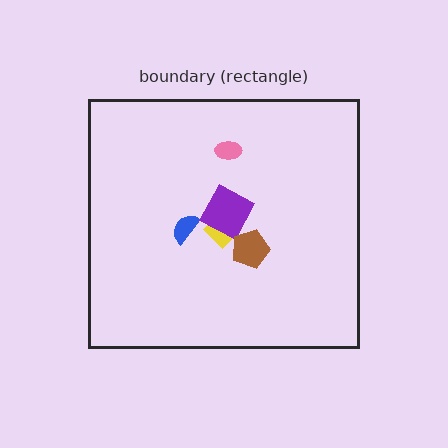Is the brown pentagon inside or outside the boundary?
Inside.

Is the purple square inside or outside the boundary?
Inside.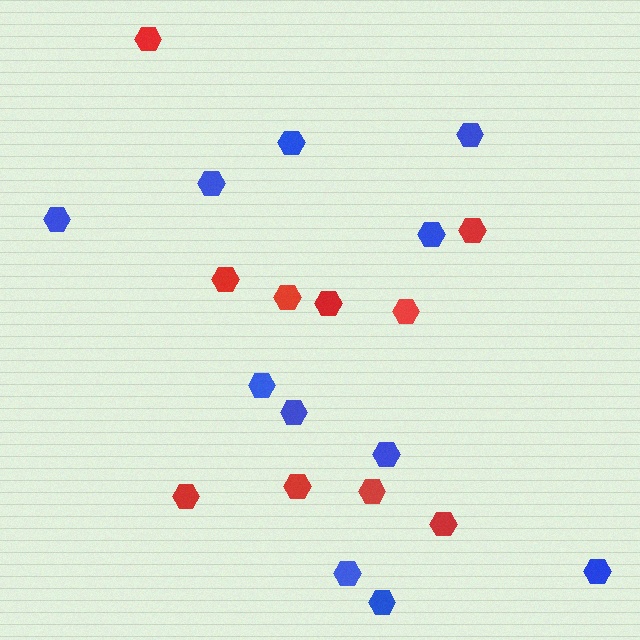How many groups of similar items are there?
There are 2 groups: one group of red hexagons (10) and one group of blue hexagons (11).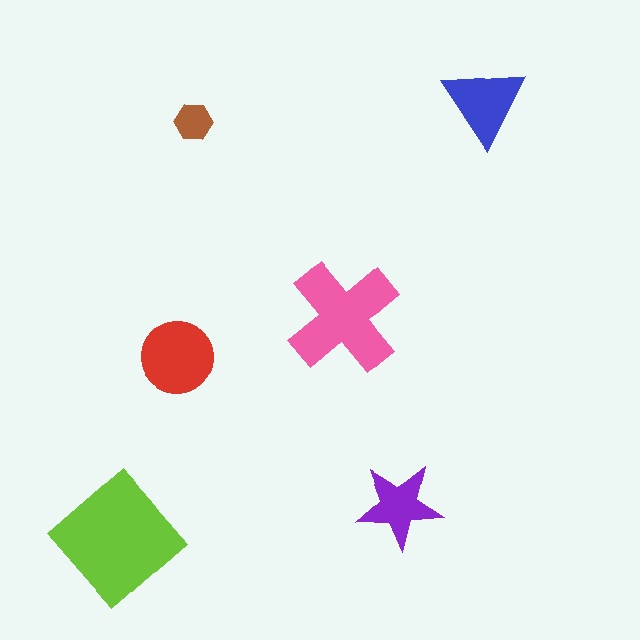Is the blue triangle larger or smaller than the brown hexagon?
Larger.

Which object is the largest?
The lime diamond.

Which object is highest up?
The blue triangle is topmost.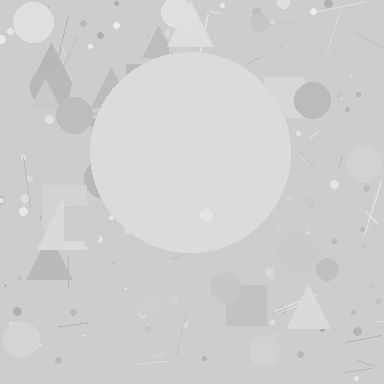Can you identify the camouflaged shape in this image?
The camouflaged shape is a circle.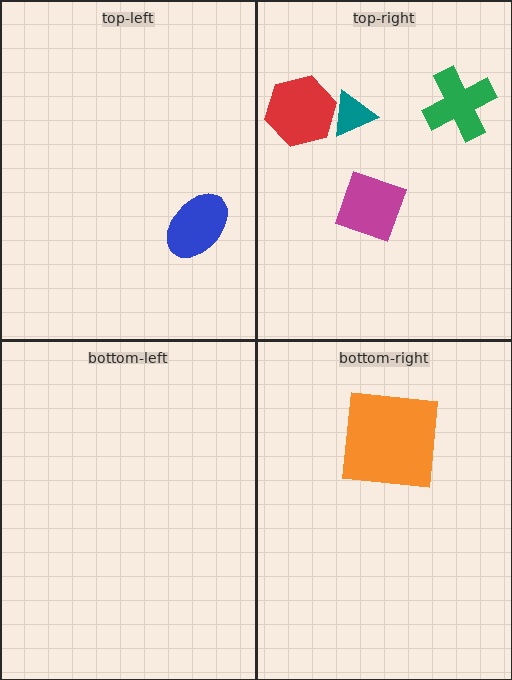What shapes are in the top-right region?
The green cross, the magenta diamond, the red hexagon, the teal triangle.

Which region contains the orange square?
The bottom-right region.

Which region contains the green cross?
The top-right region.